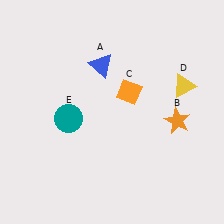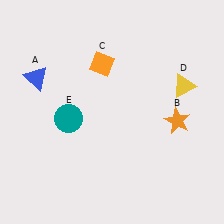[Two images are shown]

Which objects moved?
The objects that moved are: the blue triangle (A), the orange diamond (C).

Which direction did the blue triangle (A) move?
The blue triangle (A) moved left.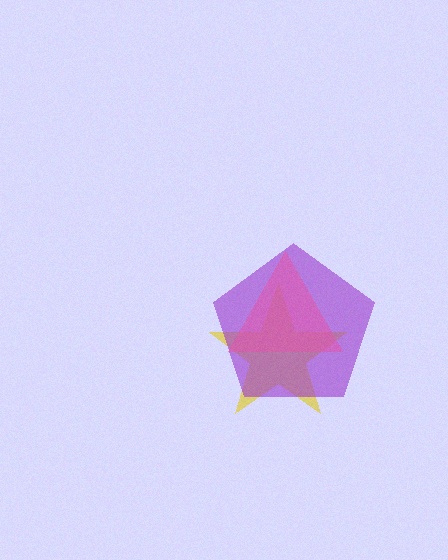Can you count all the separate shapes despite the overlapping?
Yes, there are 3 separate shapes.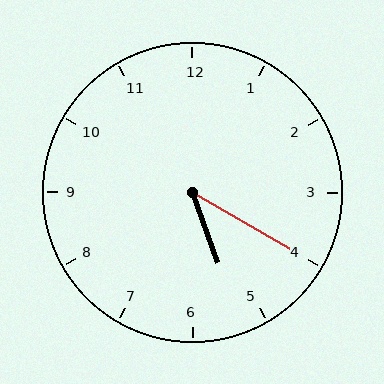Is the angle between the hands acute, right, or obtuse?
It is acute.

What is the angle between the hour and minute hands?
Approximately 40 degrees.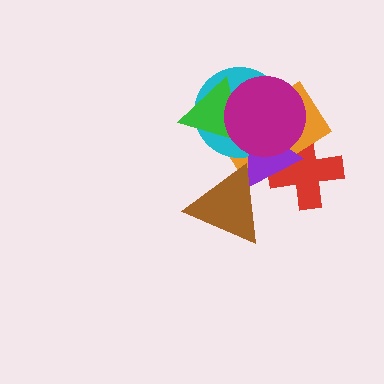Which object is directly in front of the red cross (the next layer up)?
The orange rectangle is directly in front of the red cross.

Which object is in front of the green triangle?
The magenta circle is in front of the green triangle.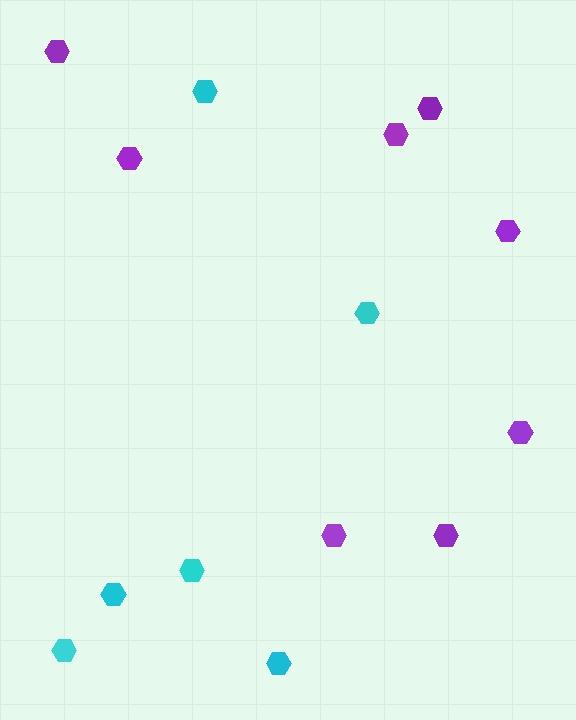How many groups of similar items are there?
There are 2 groups: one group of purple hexagons (8) and one group of cyan hexagons (6).